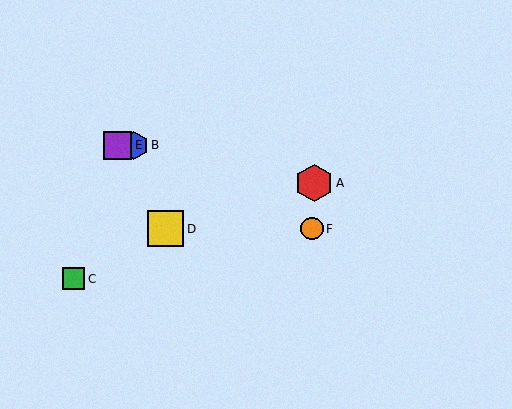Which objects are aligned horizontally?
Objects B, E are aligned horizontally.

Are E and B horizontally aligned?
Yes, both are at y≈145.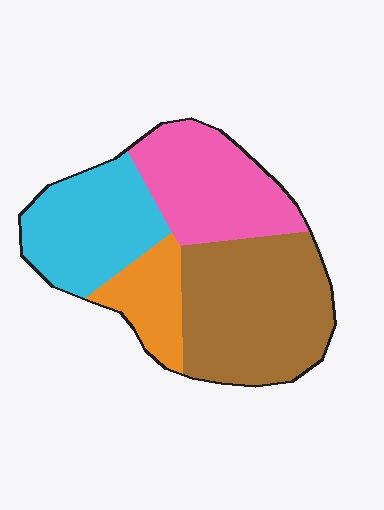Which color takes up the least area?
Orange, at roughly 15%.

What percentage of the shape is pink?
Pink covers around 25% of the shape.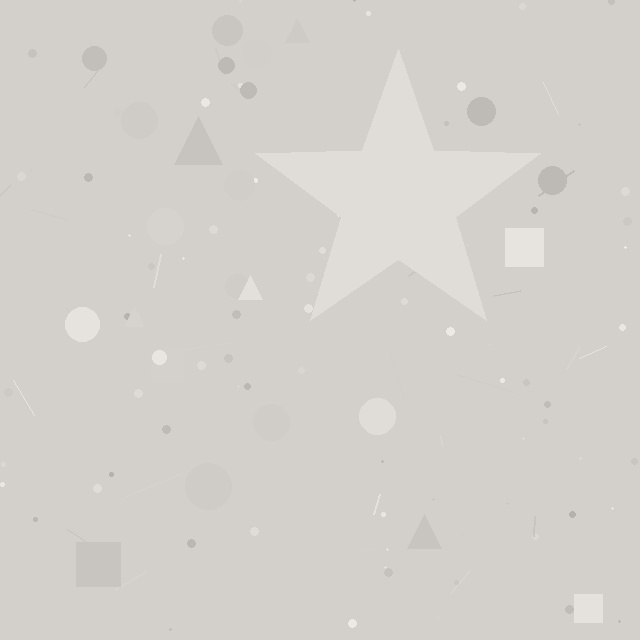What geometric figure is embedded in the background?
A star is embedded in the background.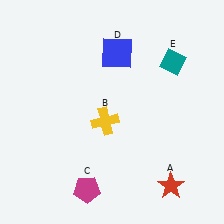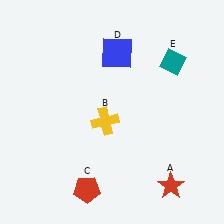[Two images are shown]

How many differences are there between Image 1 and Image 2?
There is 1 difference between the two images.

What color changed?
The pentagon (C) changed from magenta in Image 1 to red in Image 2.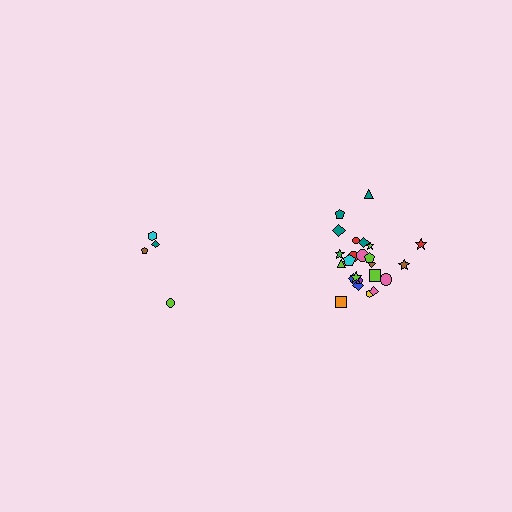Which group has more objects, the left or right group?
The right group.